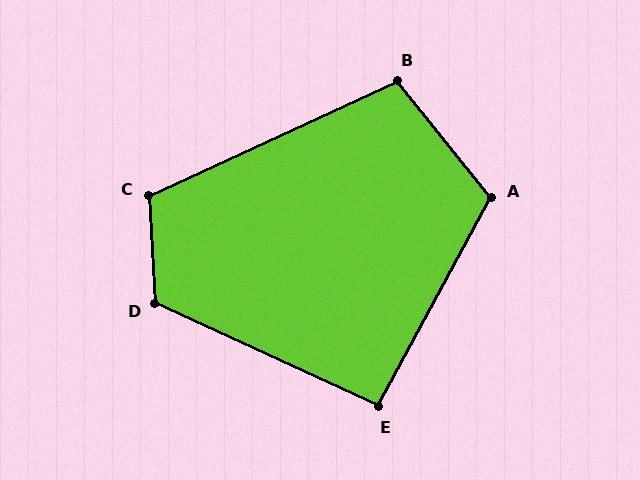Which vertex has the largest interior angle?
D, at approximately 118 degrees.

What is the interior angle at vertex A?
Approximately 113 degrees (obtuse).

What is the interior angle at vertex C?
Approximately 111 degrees (obtuse).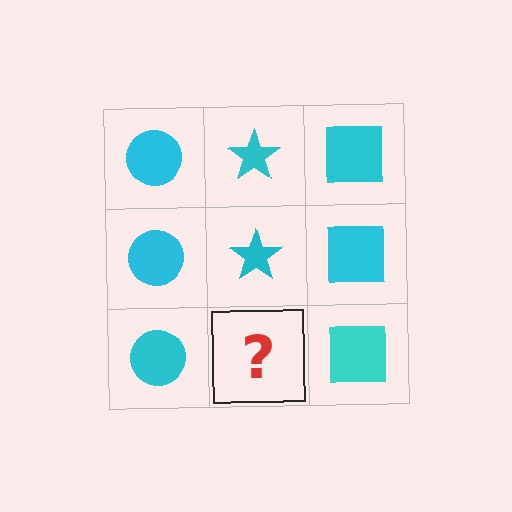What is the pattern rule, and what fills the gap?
The rule is that each column has a consistent shape. The gap should be filled with a cyan star.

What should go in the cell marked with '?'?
The missing cell should contain a cyan star.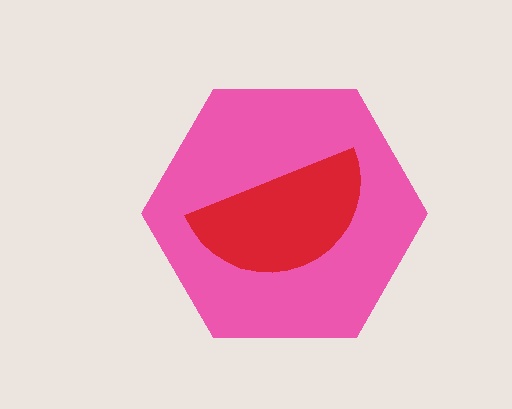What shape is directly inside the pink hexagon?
The red semicircle.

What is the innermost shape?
The red semicircle.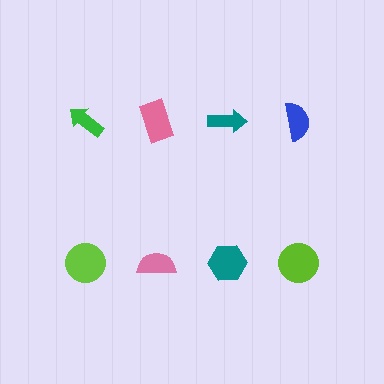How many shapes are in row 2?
4 shapes.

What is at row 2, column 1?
A lime circle.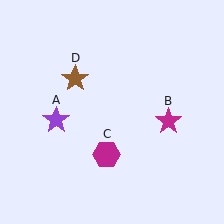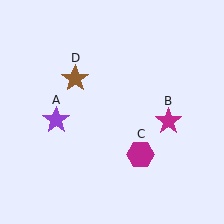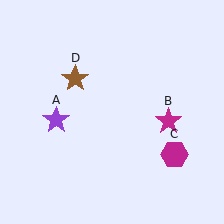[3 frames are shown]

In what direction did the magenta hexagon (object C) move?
The magenta hexagon (object C) moved right.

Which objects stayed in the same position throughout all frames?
Purple star (object A) and magenta star (object B) and brown star (object D) remained stationary.